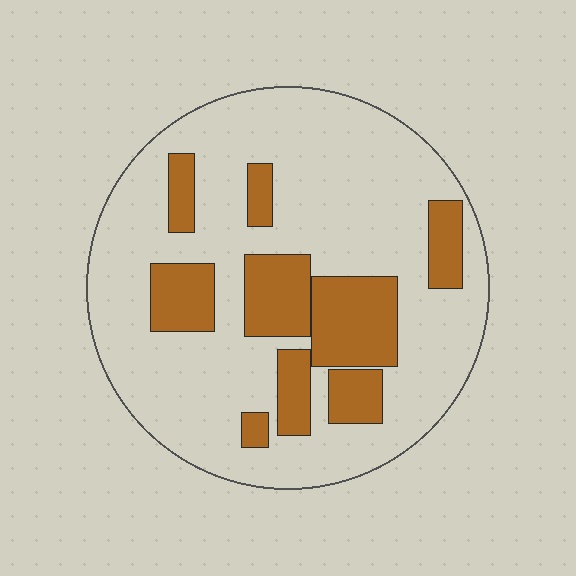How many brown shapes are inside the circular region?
9.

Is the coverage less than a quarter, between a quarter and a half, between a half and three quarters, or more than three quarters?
Less than a quarter.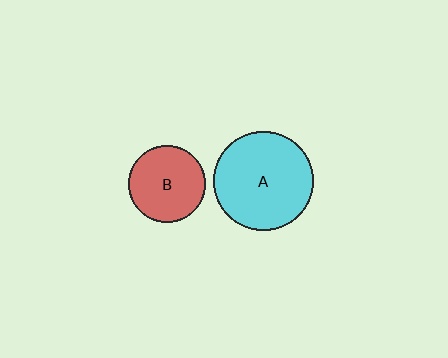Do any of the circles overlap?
No, none of the circles overlap.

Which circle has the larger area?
Circle A (cyan).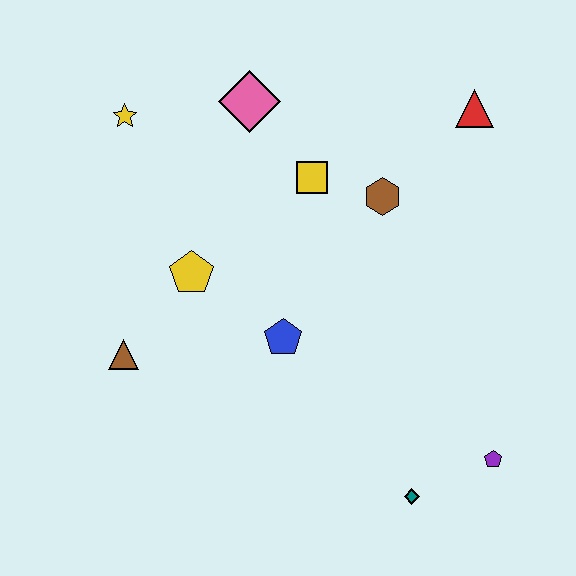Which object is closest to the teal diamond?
The purple pentagon is closest to the teal diamond.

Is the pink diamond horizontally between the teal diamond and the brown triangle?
Yes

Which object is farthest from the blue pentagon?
The red triangle is farthest from the blue pentagon.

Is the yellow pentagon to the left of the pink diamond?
Yes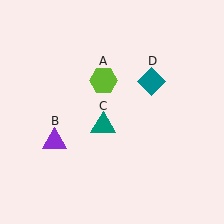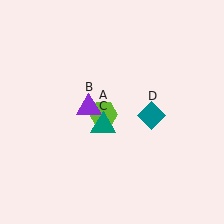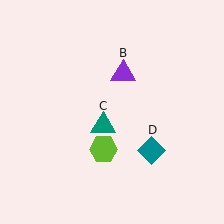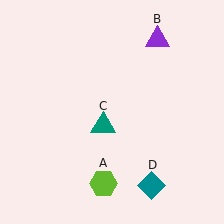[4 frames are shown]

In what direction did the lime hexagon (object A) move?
The lime hexagon (object A) moved down.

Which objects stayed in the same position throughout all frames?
Teal triangle (object C) remained stationary.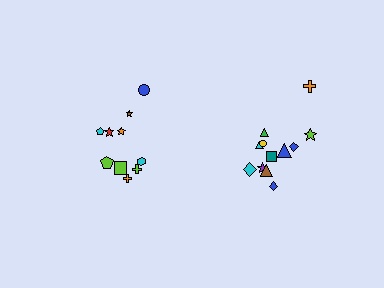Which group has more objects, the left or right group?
The right group.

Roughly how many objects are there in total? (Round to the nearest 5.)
Roughly 20 objects in total.